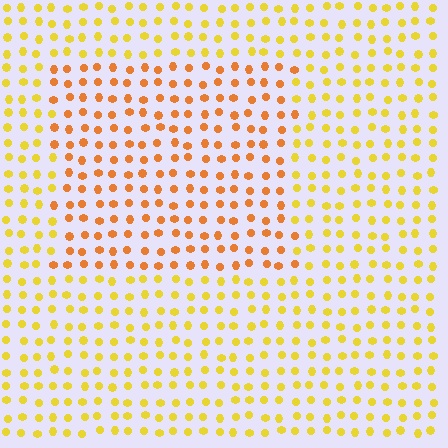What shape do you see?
I see a rectangle.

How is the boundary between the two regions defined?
The boundary is defined purely by a slight shift in hue (about 30 degrees). Spacing, size, and orientation are identical on both sides.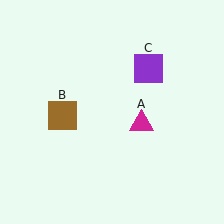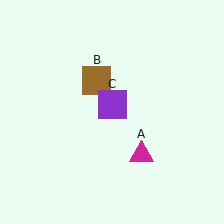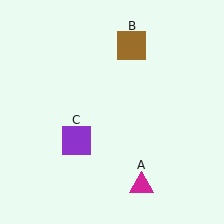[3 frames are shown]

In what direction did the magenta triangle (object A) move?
The magenta triangle (object A) moved down.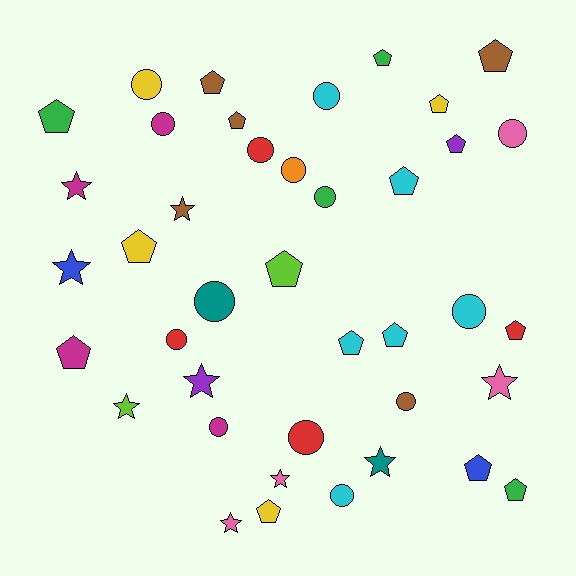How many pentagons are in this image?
There are 17 pentagons.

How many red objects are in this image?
There are 4 red objects.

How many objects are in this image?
There are 40 objects.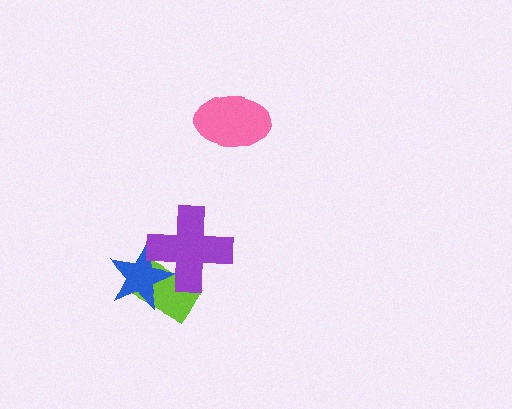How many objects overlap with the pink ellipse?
0 objects overlap with the pink ellipse.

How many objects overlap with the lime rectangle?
2 objects overlap with the lime rectangle.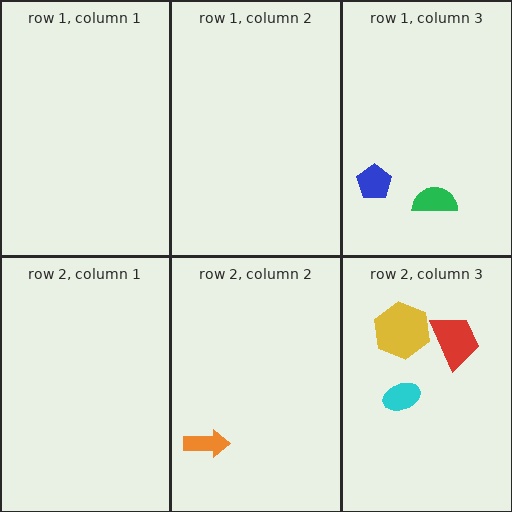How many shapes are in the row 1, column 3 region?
2.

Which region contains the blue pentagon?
The row 1, column 3 region.